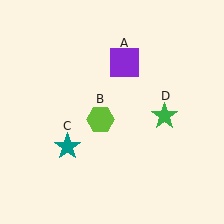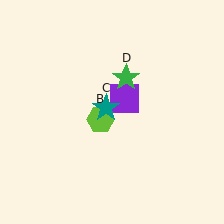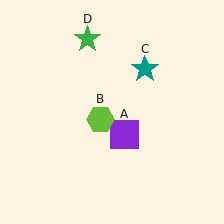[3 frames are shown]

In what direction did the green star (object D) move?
The green star (object D) moved up and to the left.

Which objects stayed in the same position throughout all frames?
Lime hexagon (object B) remained stationary.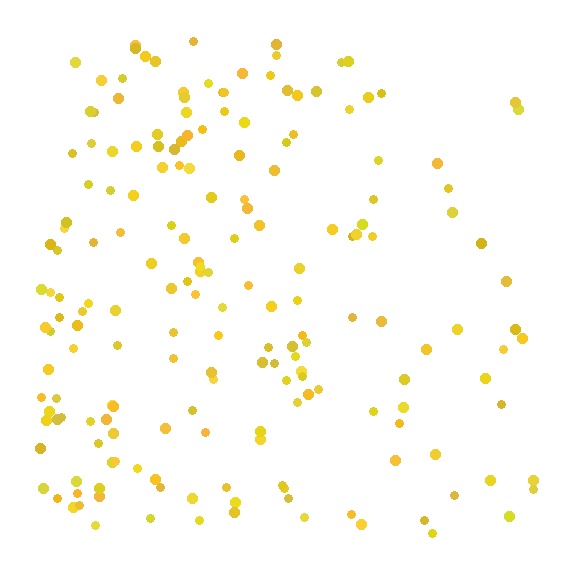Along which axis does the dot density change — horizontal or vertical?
Horizontal.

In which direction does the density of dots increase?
From right to left, with the left side densest.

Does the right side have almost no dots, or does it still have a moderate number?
Still a moderate number, just noticeably fewer than the left.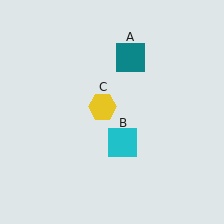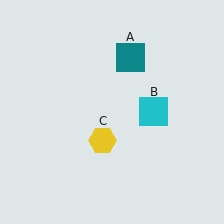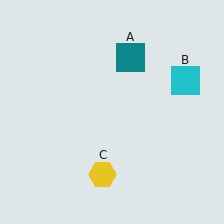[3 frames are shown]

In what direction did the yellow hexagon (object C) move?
The yellow hexagon (object C) moved down.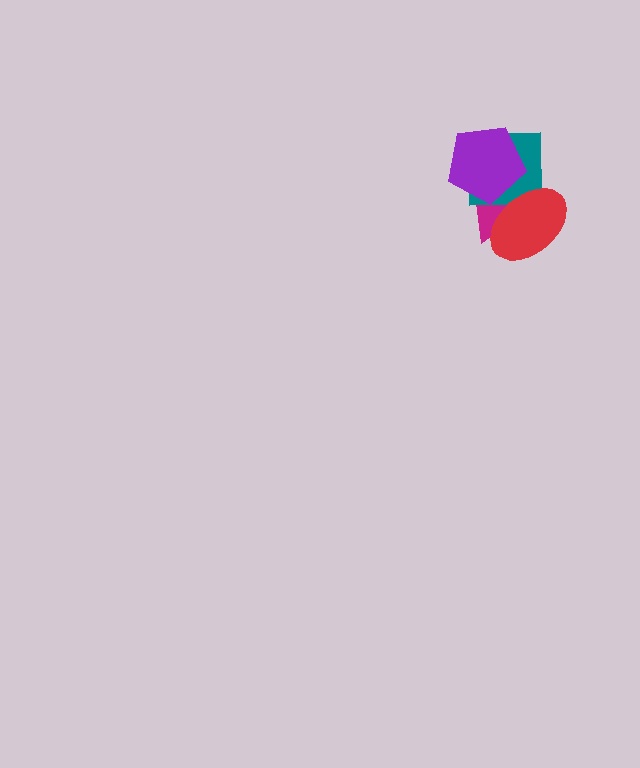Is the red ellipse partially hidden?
No, no other shape covers it.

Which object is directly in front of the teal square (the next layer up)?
The purple pentagon is directly in front of the teal square.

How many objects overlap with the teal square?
3 objects overlap with the teal square.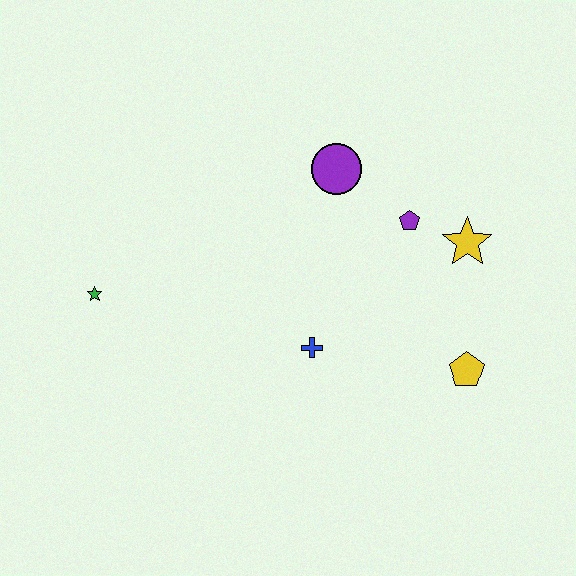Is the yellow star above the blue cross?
Yes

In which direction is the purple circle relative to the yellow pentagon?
The purple circle is above the yellow pentagon.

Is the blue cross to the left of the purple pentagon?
Yes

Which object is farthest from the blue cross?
The green star is farthest from the blue cross.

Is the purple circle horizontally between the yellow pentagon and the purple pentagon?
No